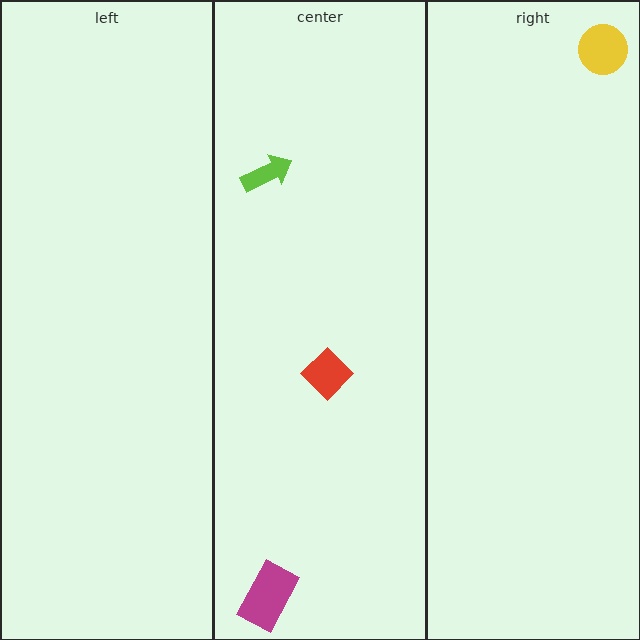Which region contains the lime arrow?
The center region.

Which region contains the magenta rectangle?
The center region.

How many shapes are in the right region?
1.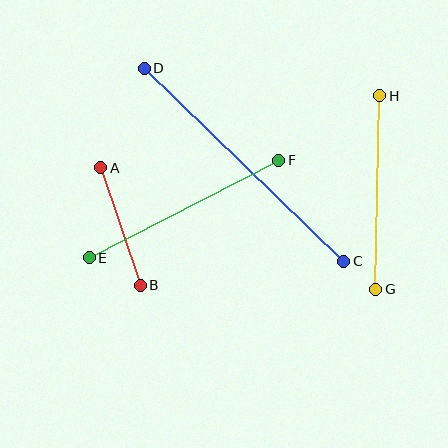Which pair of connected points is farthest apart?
Points C and D are farthest apart.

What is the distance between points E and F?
The distance is approximately 213 pixels.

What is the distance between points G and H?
The distance is approximately 193 pixels.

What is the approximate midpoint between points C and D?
The midpoint is at approximately (244, 165) pixels.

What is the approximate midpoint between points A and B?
The midpoint is at approximately (121, 227) pixels.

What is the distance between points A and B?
The distance is approximately 124 pixels.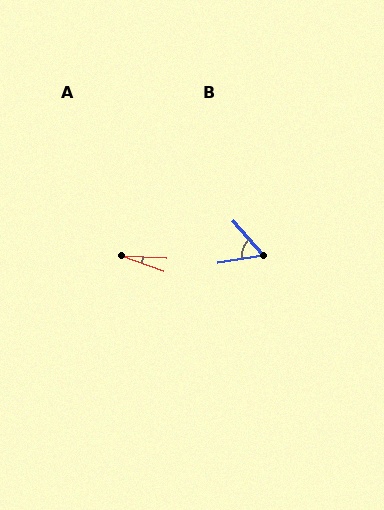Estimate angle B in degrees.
Approximately 58 degrees.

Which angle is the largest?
B, at approximately 58 degrees.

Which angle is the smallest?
A, at approximately 17 degrees.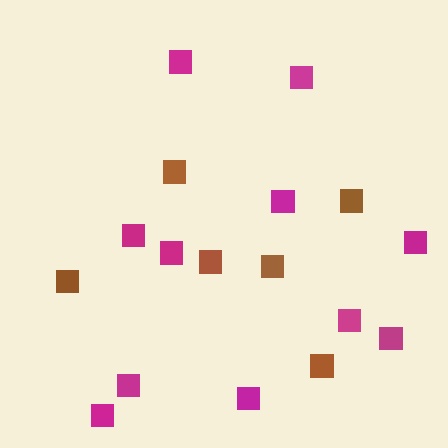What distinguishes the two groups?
There are 2 groups: one group of brown squares (6) and one group of magenta squares (11).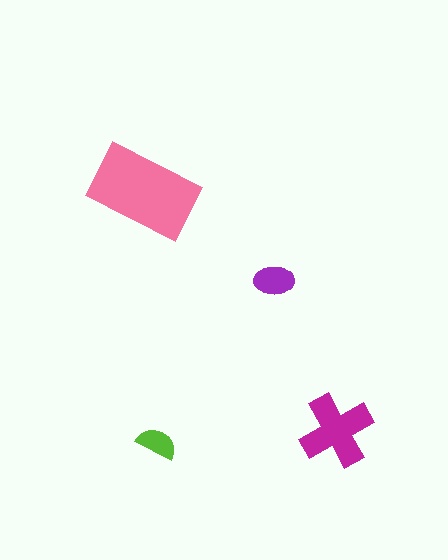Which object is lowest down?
The lime semicircle is bottommost.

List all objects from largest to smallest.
The pink rectangle, the magenta cross, the purple ellipse, the lime semicircle.